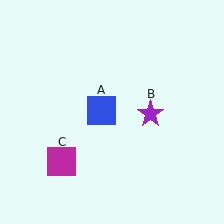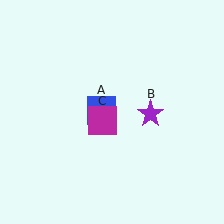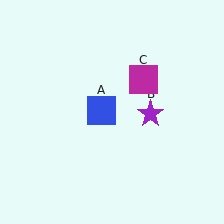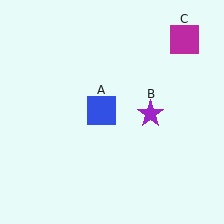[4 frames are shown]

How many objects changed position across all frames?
1 object changed position: magenta square (object C).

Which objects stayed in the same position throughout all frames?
Blue square (object A) and purple star (object B) remained stationary.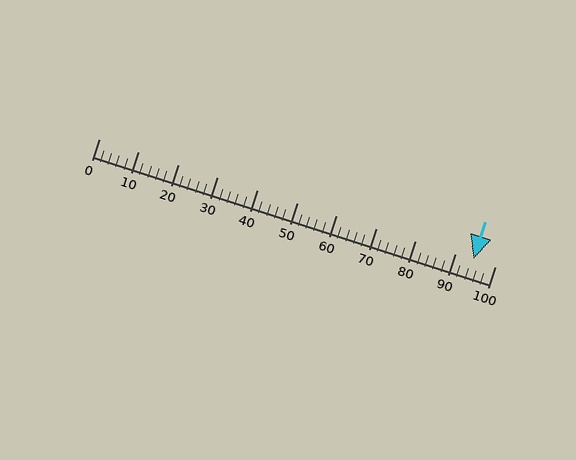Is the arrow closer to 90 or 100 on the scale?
The arrow is closer to 90.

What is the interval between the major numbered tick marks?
The major tick marks are spaced 10 units apart.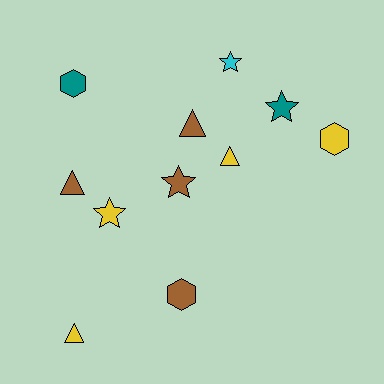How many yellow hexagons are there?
There is 1 yellow hexagon.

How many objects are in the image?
There are 11 objects.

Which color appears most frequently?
Yellow, with 4 objects.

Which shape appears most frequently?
Triangle, with 4 objects.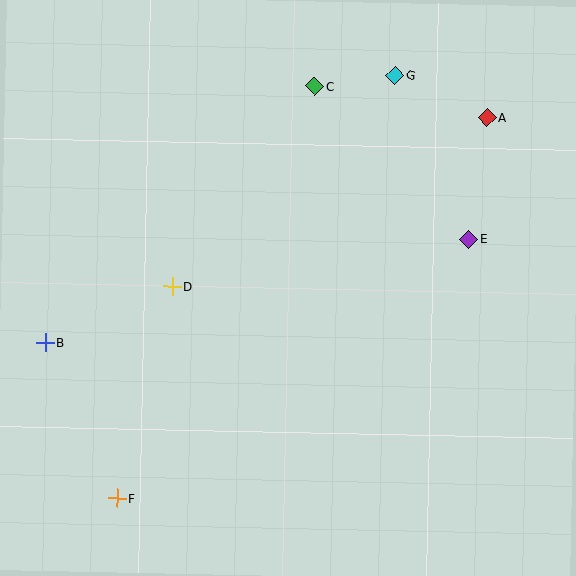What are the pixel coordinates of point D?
Point D is at (172, 287).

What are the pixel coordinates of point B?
Point B is at (45, 343).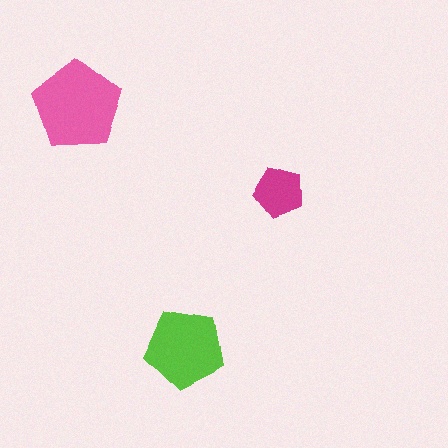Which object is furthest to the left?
The pink pentagon is leftmost.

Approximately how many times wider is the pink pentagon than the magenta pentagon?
About 2 times wider.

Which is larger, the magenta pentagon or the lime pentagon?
The lime one.